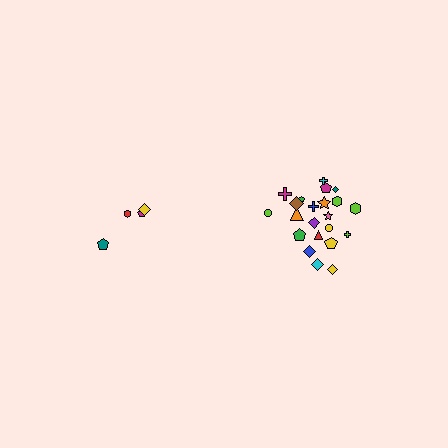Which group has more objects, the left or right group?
The right group.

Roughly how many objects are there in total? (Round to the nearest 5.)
Roughly 25 objects in total.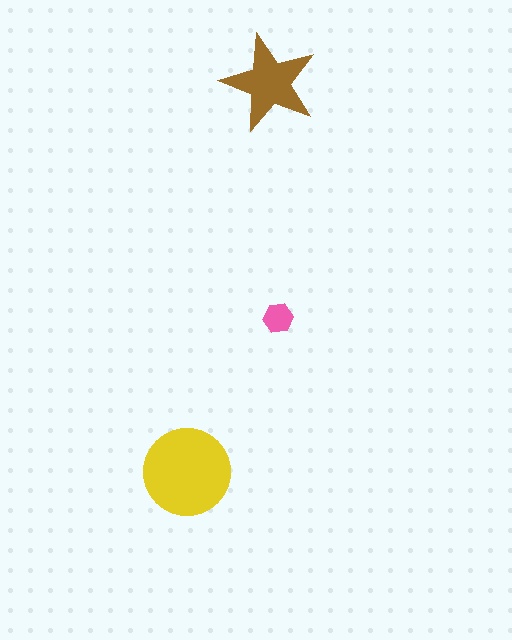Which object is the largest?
The yellow circle.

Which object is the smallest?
The pink hexagon.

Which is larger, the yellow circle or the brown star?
The yellow circle.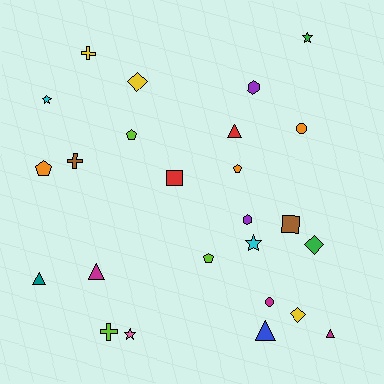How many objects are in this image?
There are 25 objects.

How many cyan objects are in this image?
There are 2 cyan objects.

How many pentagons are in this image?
There are 4 pentagons.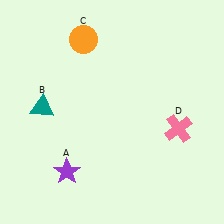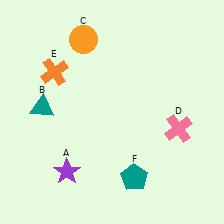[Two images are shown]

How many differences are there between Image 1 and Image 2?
There are 2 differences between the two images.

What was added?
An orange cross (E), a teal pentagon (F) were added in Image 2.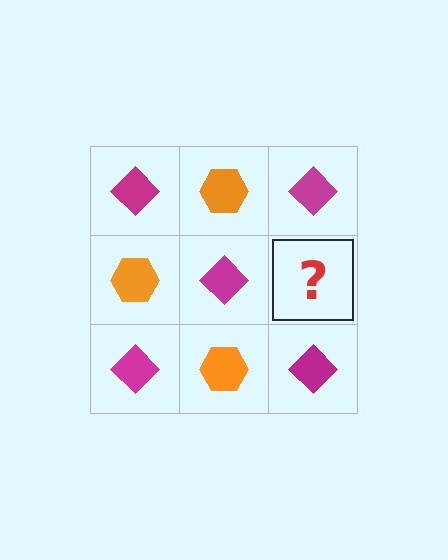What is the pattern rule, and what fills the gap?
The rule is that it alternates magenta diamond and orange hexagon in a checkerboard pattern. The gap should be filled with an orange hexagon.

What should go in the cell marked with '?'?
The missing cell should contain an orange hexagon.